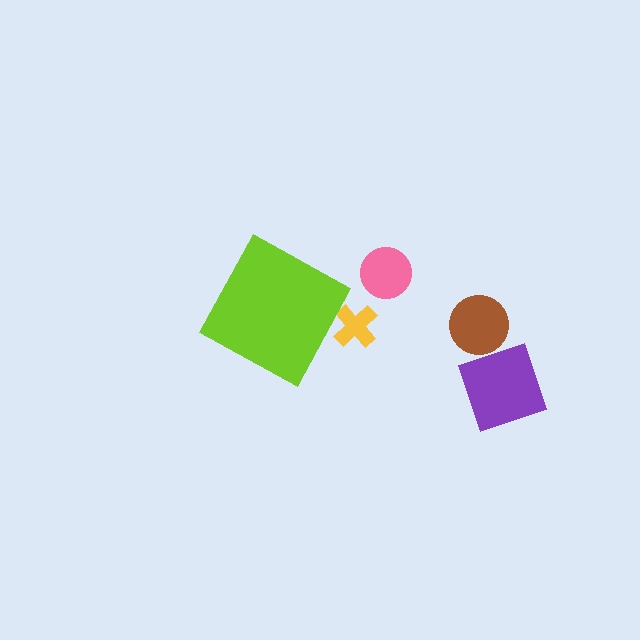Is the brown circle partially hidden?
No, the brown circle is fully visible.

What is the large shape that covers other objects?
A lime diamond.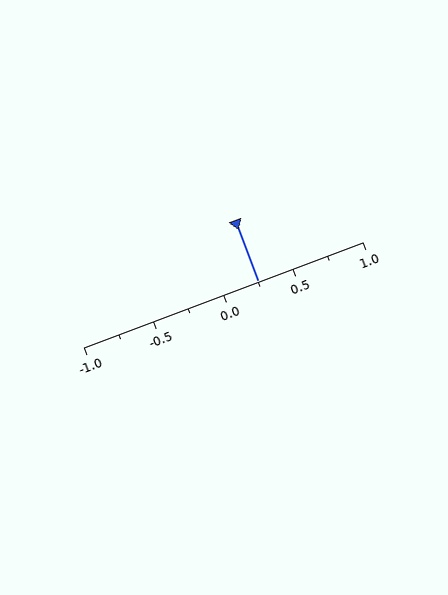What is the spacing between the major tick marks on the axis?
The major ticks are spaced 0.5 apart.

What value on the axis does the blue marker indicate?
The marker indicates approximately 0.25.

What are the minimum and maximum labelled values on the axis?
The axis runs from -1.0 to 1.0.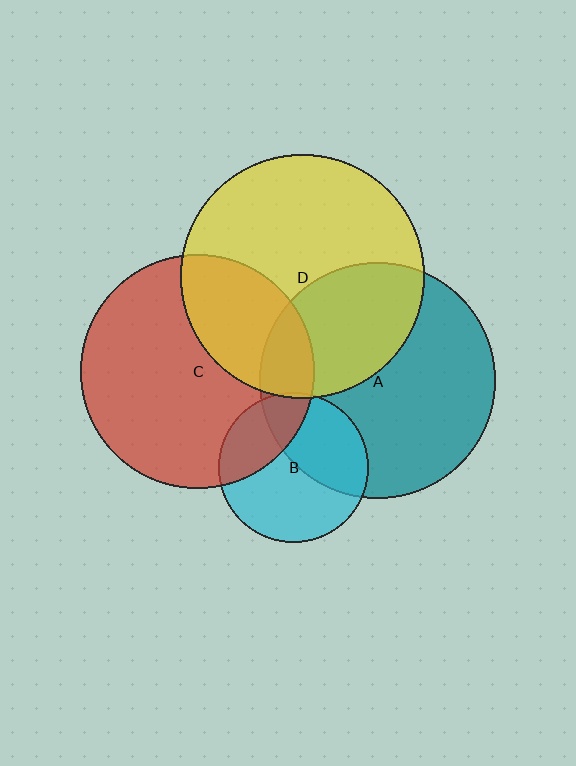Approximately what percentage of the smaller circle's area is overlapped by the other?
Approximately 30%.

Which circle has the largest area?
Circle D (yellow).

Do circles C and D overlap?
Yes.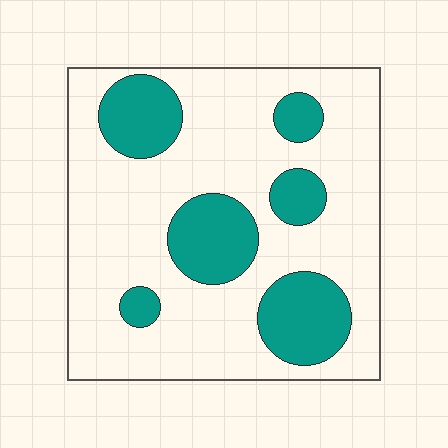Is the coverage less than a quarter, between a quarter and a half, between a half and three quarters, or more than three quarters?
Between a quarter and a half.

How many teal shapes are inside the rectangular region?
6.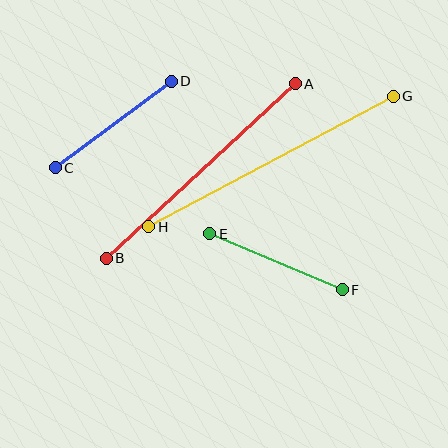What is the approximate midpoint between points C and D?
The midpoint is at approximately (113, 124) pixels.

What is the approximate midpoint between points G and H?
The midpoint is at approximately (271, 162) pixels.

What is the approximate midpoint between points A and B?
The midpoint is at approximately (201, 171) pixels.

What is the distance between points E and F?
The distance is approximately 144 pixels.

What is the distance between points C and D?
The distance is approximately 145 pixels.